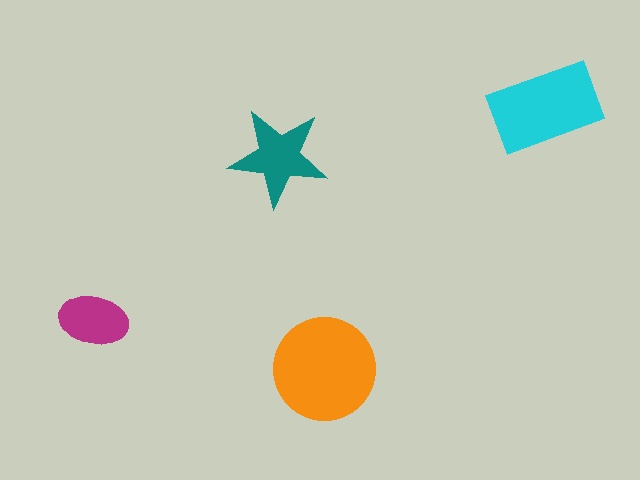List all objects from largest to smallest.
The orange circle, the cyan rectangle, the teal star, the magenta ellipse.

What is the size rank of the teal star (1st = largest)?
3rd.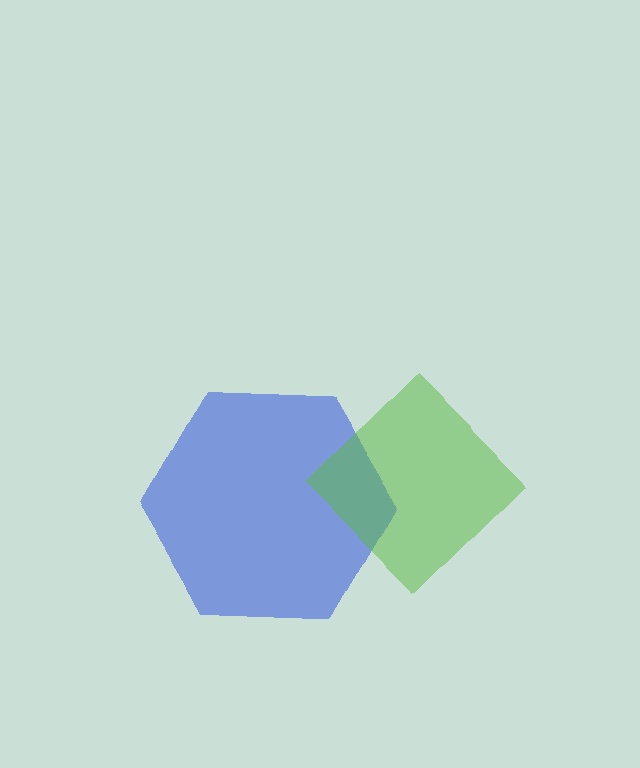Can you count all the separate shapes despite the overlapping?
Yes, there are 2 separate shapes.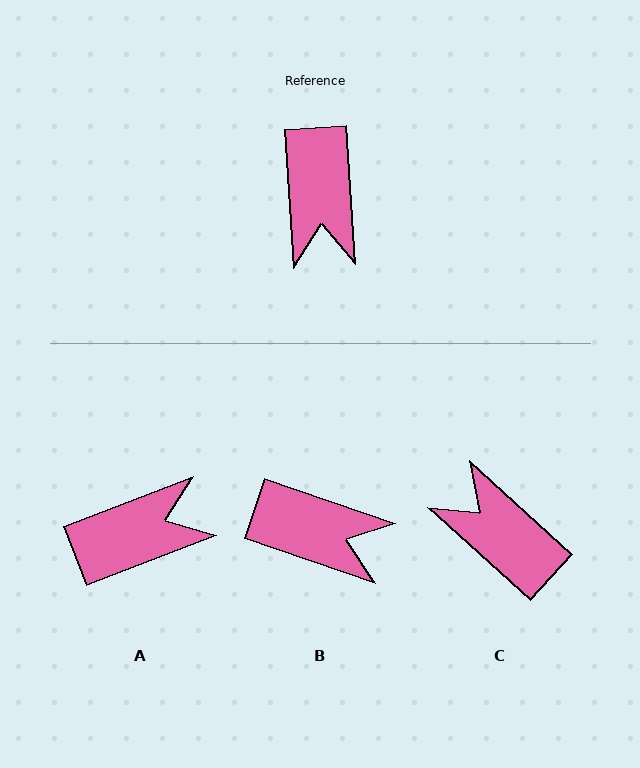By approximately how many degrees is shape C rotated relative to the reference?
Approximately 136 degrees clockwise.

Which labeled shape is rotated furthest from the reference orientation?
C, about 136 degrees away.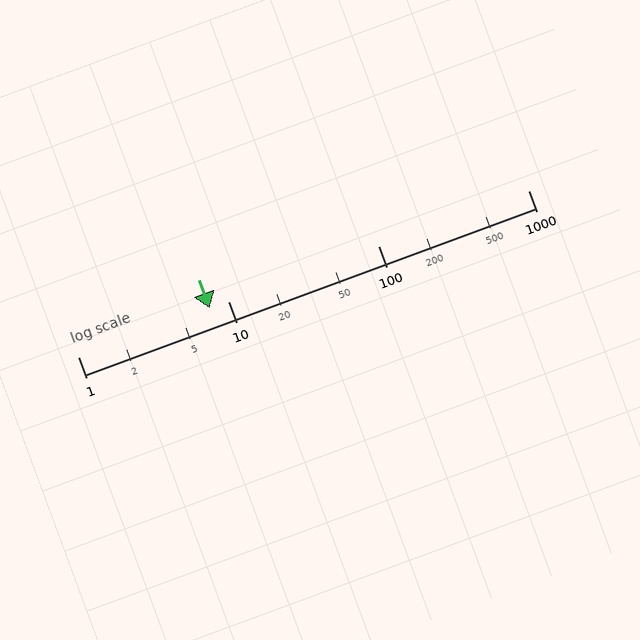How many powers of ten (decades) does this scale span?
The scale spans 3 decades, from 1 to 1000.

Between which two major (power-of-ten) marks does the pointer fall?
The pointer is between 1 and 10.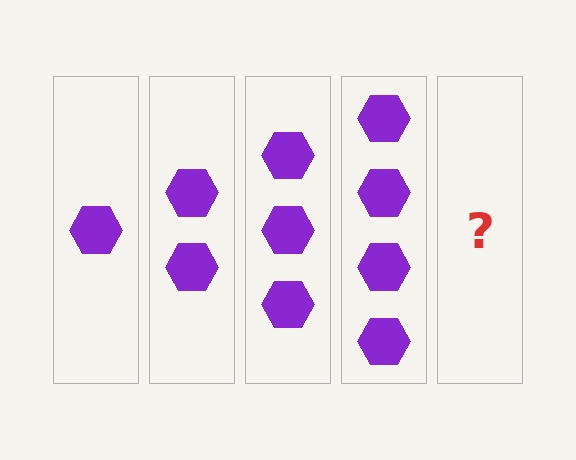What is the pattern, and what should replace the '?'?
The pattern is that each step adds one more hexagon. The '?' should be 5 hexagons.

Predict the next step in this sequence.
The next step is 5 hexagons.